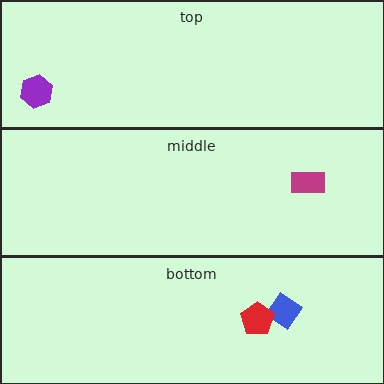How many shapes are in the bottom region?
2.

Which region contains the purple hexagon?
The top region.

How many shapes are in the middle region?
1.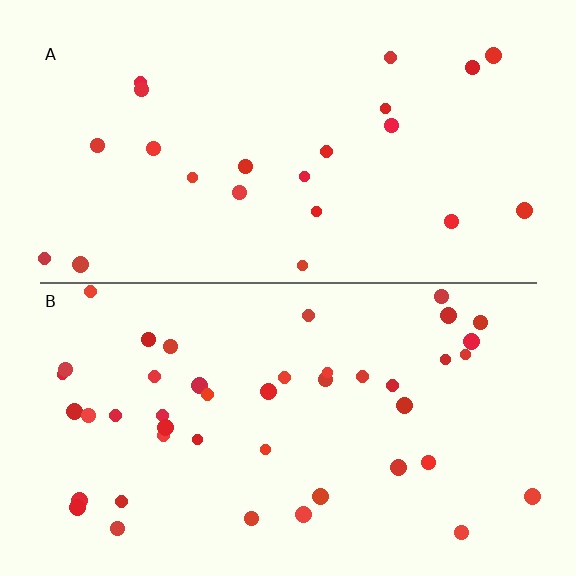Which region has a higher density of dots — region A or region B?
B (the bottom).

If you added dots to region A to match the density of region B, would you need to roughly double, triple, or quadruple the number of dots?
Approximately double.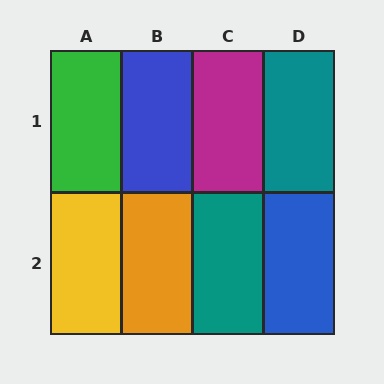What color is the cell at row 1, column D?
Teal.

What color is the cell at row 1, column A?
Green.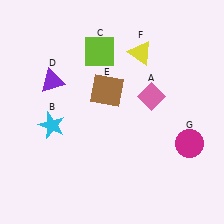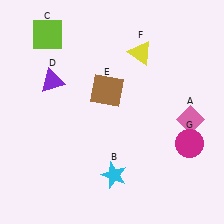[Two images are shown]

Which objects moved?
The objects that moved are: the pink diamond (A), the cyan star (B), the lime square (C).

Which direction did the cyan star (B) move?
The cyan star (B) moved right.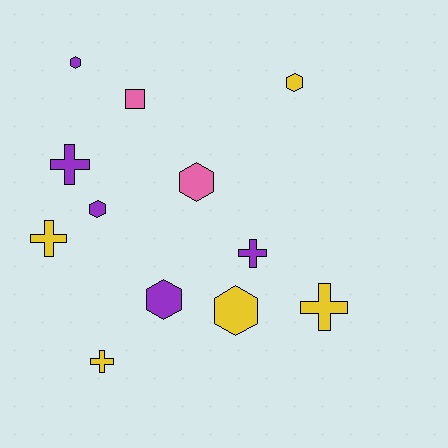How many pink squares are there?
There is 1 pink square.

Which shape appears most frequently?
Hexagon, with 6 objects.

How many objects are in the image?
There are 12 objects.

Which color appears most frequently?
Yellow, with 5 objects.